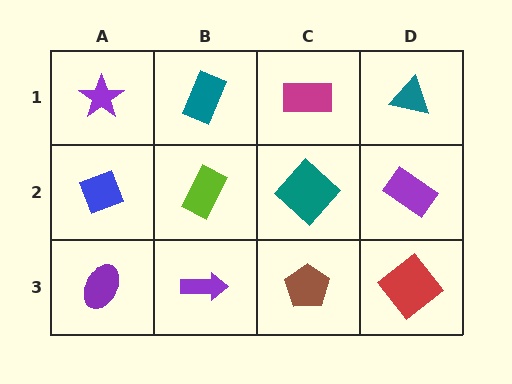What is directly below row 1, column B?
A lime rectangle.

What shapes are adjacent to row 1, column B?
A lime rectangle (row 2, column B), a purple star (row 1, column A), a magenta rectangle (row 1, column C).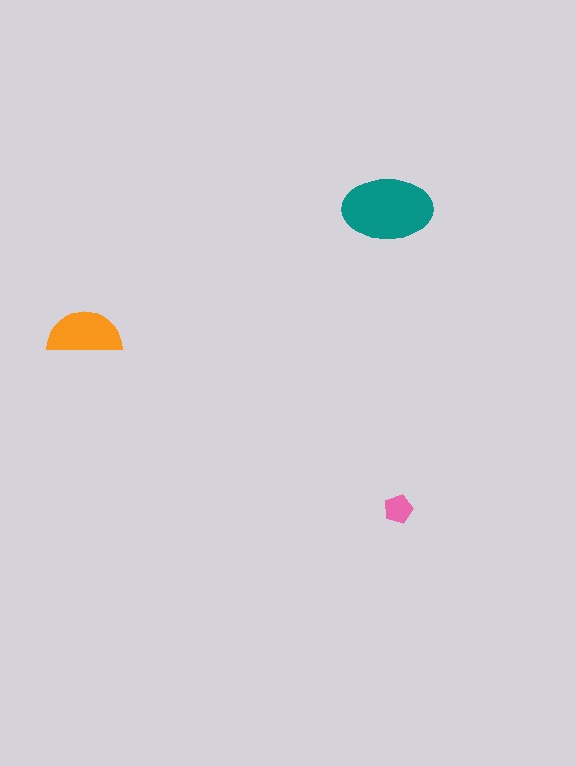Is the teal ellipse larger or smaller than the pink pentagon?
Larger.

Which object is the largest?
The teal ellipse.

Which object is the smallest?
The pink pentagon.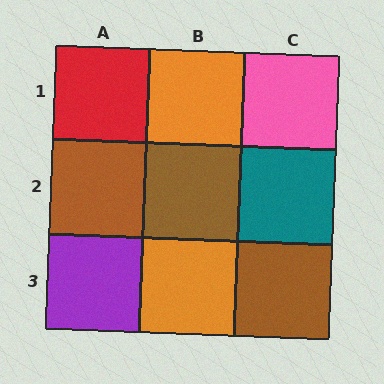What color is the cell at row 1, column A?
Red.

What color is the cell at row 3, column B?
Orange.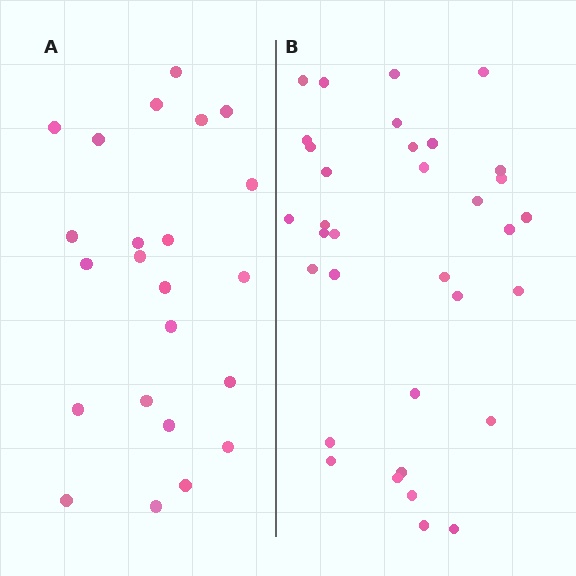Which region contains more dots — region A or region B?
Region B (the right region) has more dots.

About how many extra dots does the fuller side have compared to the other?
Region B has roughly 12 or so more dots than region A.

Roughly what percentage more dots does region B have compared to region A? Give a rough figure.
About 50% more.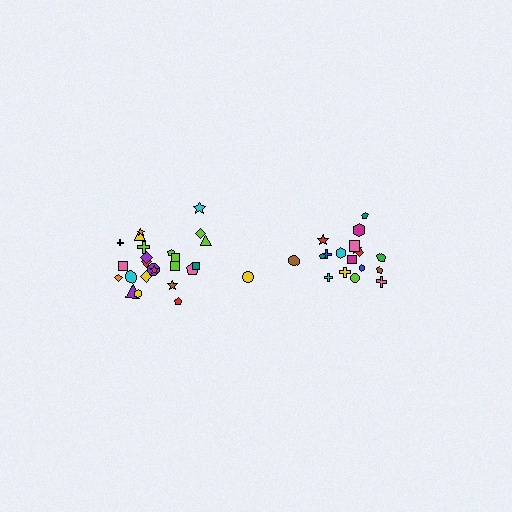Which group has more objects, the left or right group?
The left group.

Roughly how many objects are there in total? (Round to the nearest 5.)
Roughly 45 objects in total.